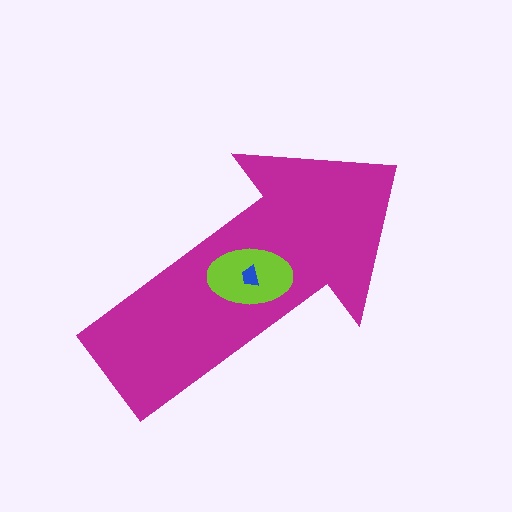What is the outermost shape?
The magenta arrow.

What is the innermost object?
The blue trapezoid.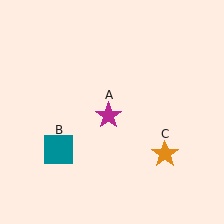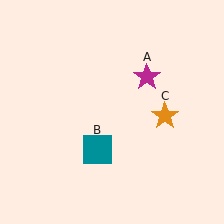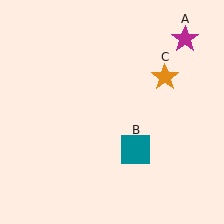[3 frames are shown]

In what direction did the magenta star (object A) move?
The magenta star (object A) moved up and to the right.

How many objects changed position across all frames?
3 objects changed position: magenta star (object A), teal square (object B), orange star (object C).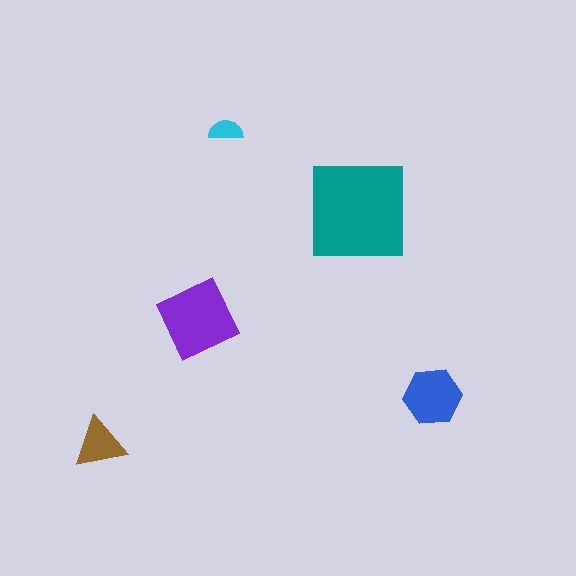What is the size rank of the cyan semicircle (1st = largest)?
5th.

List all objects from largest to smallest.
The teal square, the purple diamond, the blue hexagon, the brown triangle, the cyan semicircle.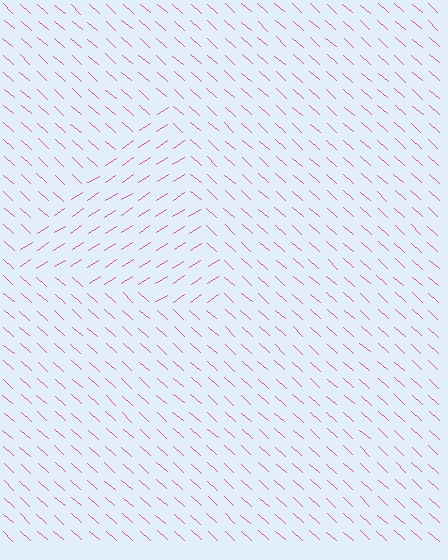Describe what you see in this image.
The image is filled with small pink line segments. A triangle region in the image has lines oriented differently from the surrounding lines, creating a visible texture boundary.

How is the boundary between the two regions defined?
The boundary is defined purely by a change in line orientation (approximately 75 degrees difference). All lines are the same color and thickness.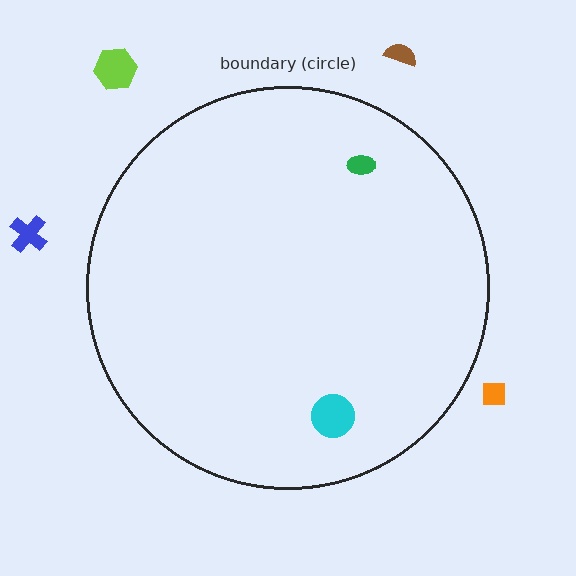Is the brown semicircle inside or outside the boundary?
Outside.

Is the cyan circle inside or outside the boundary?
Inside.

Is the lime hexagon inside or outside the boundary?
Outside.